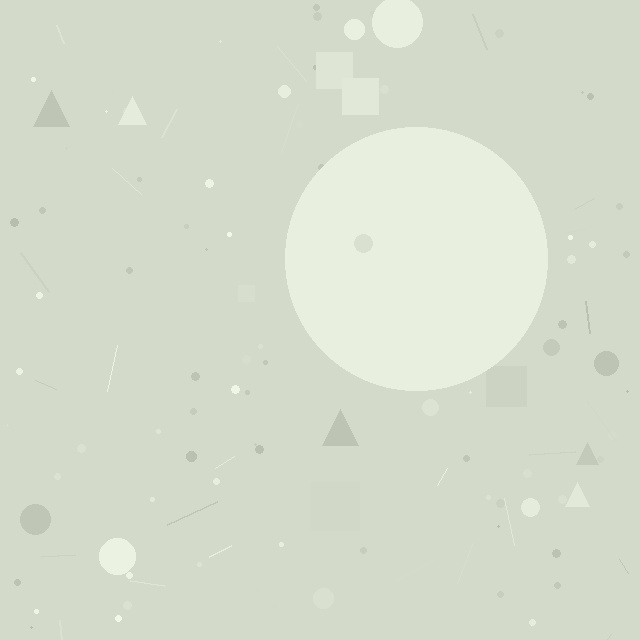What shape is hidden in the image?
A circle is hidden in the image.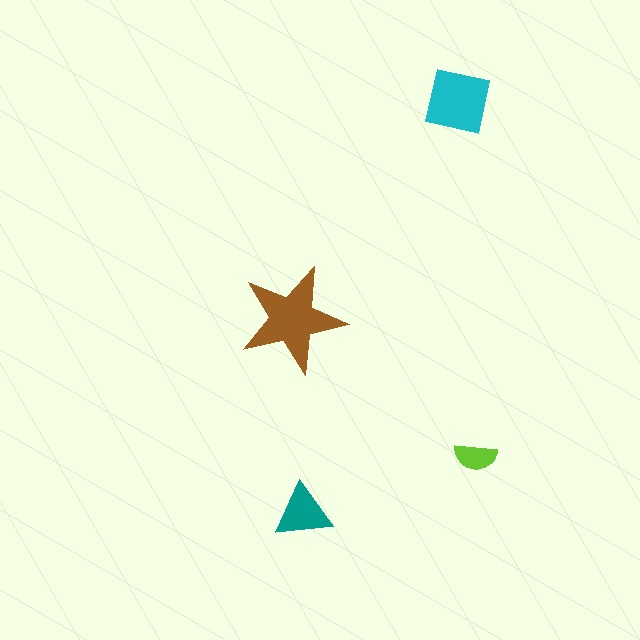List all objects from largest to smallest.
The brown star, the cyan square, the teal triangle, the lime semicircle.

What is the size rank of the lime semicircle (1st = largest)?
4th.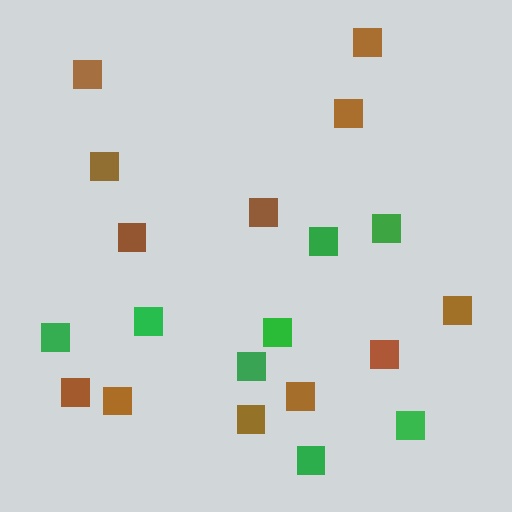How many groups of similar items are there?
There are 2 groups: one group of green squares (8) and one group of brown squares (12).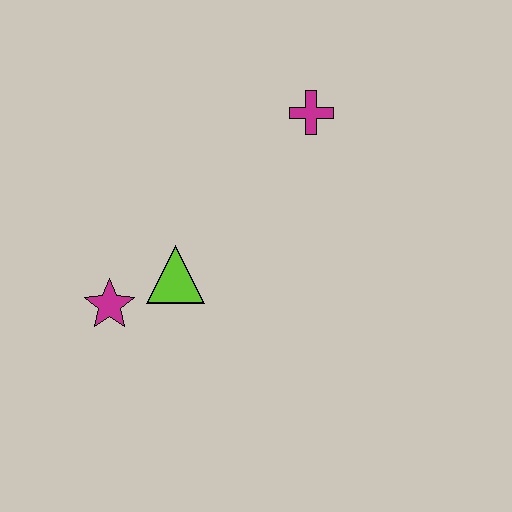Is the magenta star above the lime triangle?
No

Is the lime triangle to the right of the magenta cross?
No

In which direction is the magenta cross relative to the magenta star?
The magenta cross is to the right of the magenta star.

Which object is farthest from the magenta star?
The magenta cross is farthest from the magenta star.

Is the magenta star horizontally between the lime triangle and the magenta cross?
No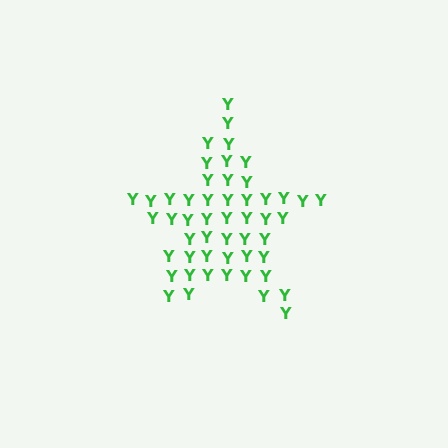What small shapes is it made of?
It is made of small letter Y's.